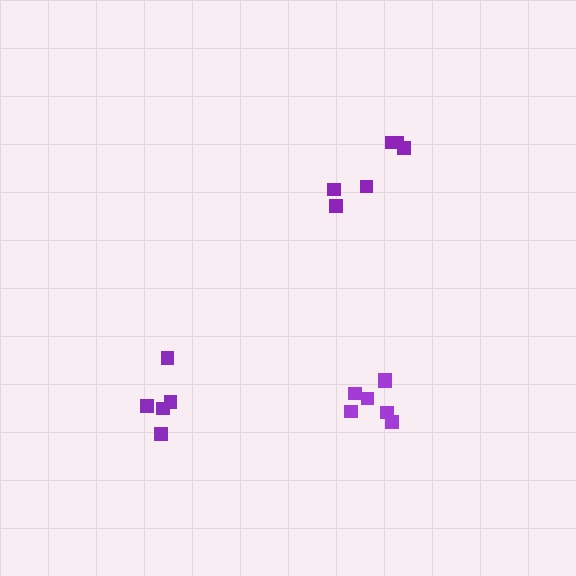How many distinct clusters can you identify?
There are 3 distinct clusters.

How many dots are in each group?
Group 1: 6 dots, Group 2: 5 dots, Group 3: 7 dots (18 total).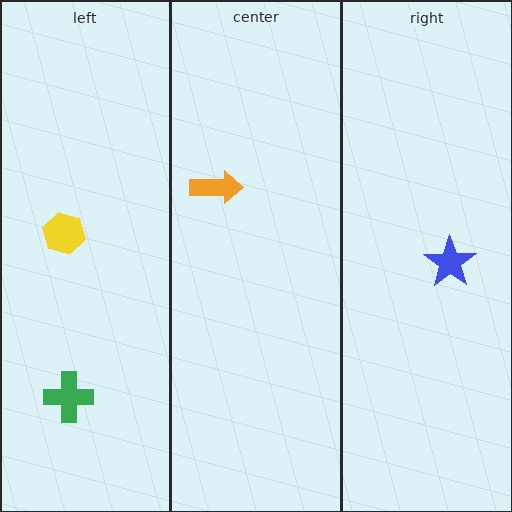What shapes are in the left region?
The green cross, the yellow hexagon.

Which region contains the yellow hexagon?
The left region.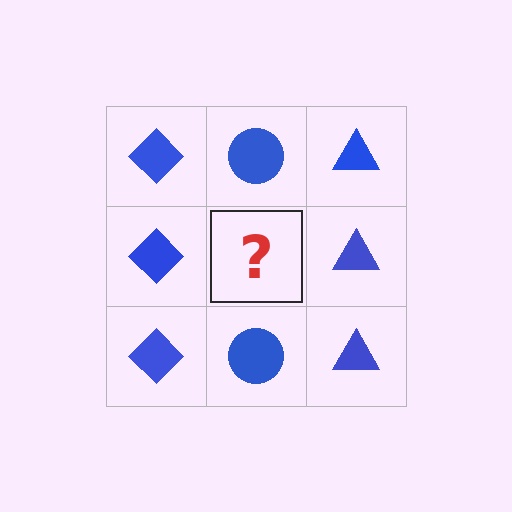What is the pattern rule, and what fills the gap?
The rule is that each column has a consistent shape. The gap should be filled with a blue circle.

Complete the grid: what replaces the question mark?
The question mark should be replaced with a blue circle.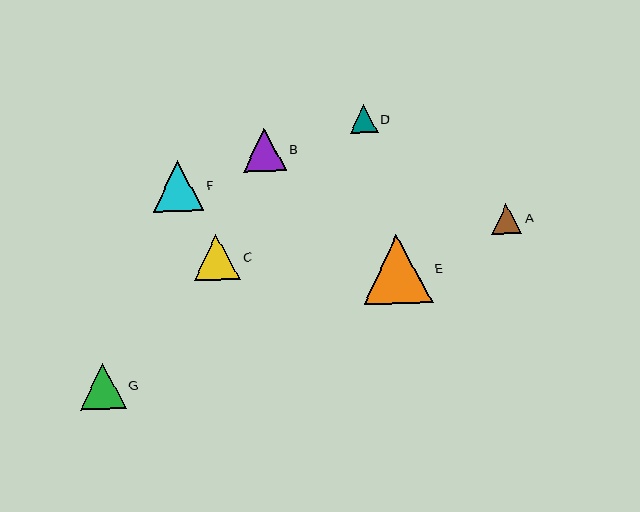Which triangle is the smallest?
Triangle D is the smallest with a size of approximately 28 pixels.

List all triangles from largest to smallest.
From largest to smallest: E, F, C, G, B, A, D.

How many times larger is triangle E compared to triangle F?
Triangle E is approximately 1.4 times the size of triangle F.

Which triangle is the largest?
Triangle E is the largest with a size of approximately 69 pixels.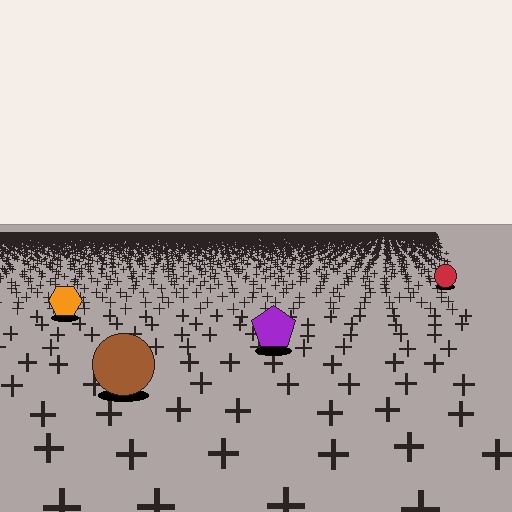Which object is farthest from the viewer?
The red circle is farthest from the viewer. It appears smaller and the ground texture around it is denser.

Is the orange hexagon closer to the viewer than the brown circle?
No. The brown circle is closer — you can tell from the texture gradient: the ground texture is coarser near it.